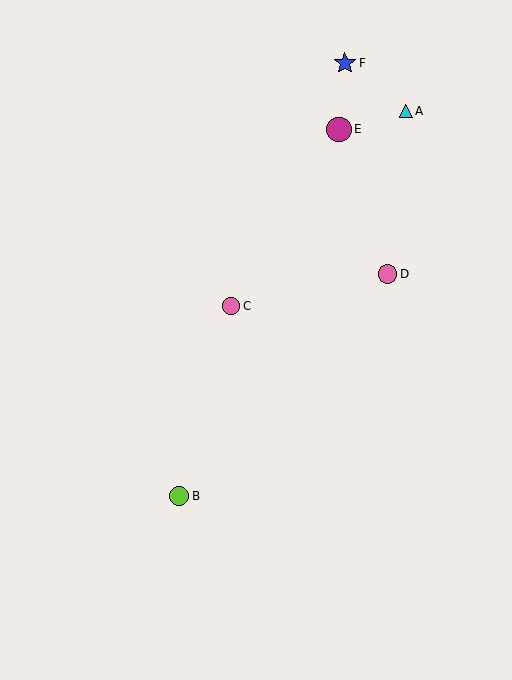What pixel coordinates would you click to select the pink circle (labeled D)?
Click at (388, 274) to select the pink circle D.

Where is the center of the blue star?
The center of the blue star is at (345, 63).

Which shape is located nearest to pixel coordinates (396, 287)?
The pink circle (labeled D) at (388, 274) is nearest to that location.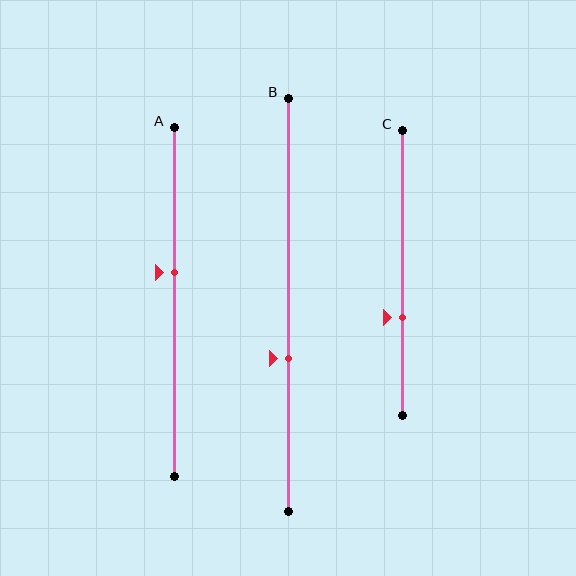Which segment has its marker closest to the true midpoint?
Segment A has its marker closest to the true midpoint.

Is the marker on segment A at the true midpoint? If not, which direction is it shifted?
No, the marker on segment A is shifted upward by about 9% of the segment length.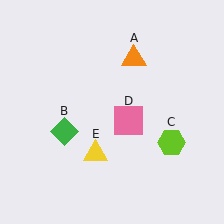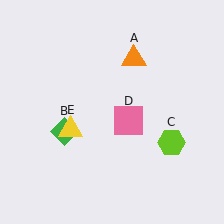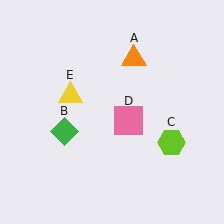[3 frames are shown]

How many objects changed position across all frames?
1 object changed position: yellow triangle (object E).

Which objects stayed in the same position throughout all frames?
Orange triangle (object A) and green diamond (object B) and lime hexagon (object C) and pink square (object D) remained stationary.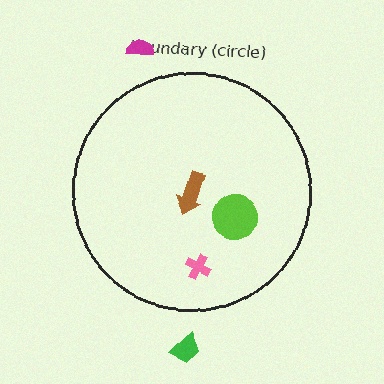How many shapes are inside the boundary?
3 inside, 2 outside.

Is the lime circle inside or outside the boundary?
Inside.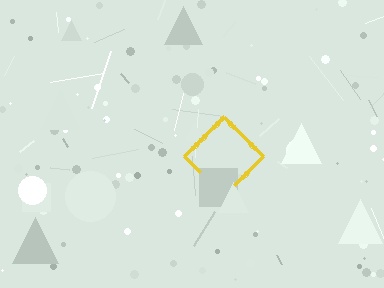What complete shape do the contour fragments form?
The contour fragments form a diamond.